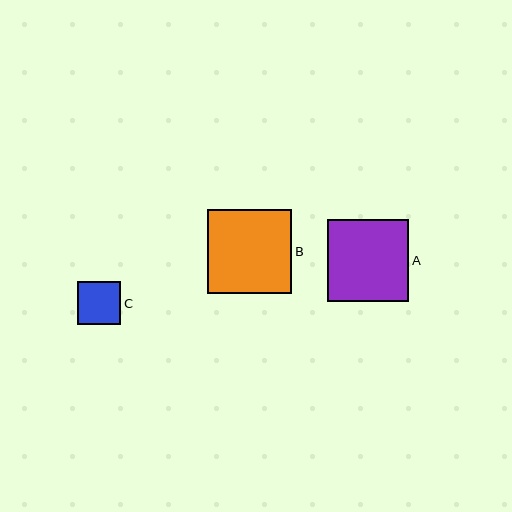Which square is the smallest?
Square C is the smallest with a size of approximately 43 pixels.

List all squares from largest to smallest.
From largest to smallest: B, A, C.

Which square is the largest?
Square B is the largest with a size of approximately 84 pixels.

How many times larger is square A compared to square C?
Square A is approximately 1.9 times the size of square C.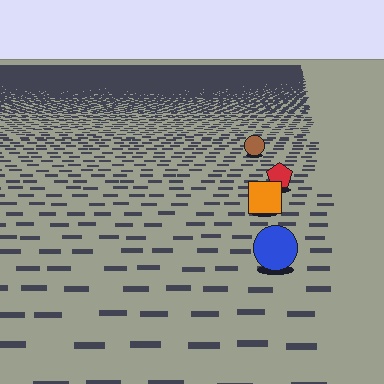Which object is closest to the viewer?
The blue circle is closest. The texture marks near it are larger and more spread out.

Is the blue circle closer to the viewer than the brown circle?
Yes. The blue circle is closer — you can tell from the texture gradient: the ground texture is coarser near it.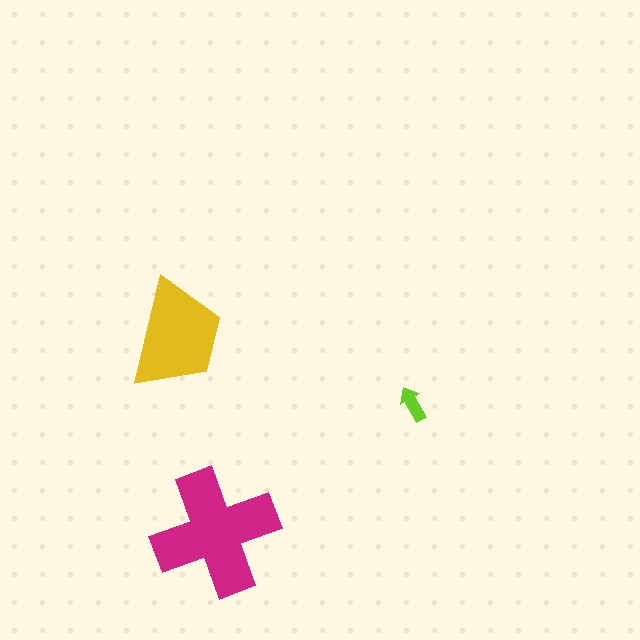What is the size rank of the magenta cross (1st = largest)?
1st.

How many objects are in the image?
There are 3 objects in the image.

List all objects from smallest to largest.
The lime arrow, the yellow trapezoid, the magenta cross.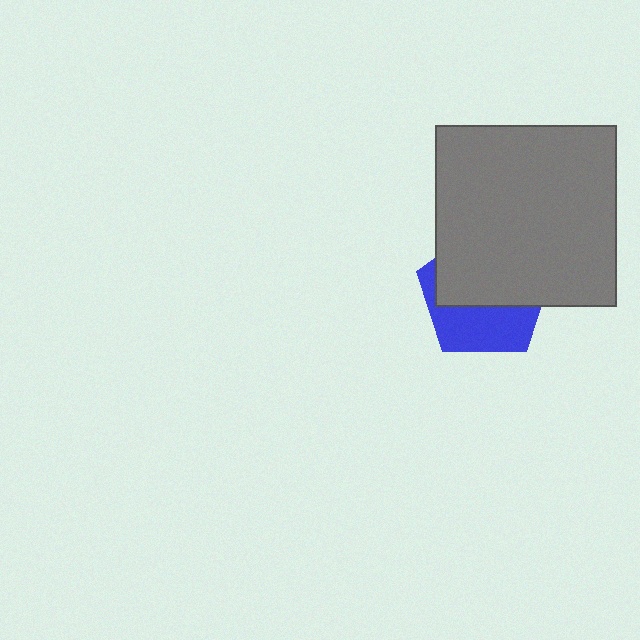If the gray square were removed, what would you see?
You would see the complete blue pentagon.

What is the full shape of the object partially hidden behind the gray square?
The partially hidden object is a blue pentagon.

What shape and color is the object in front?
The object in front is a gray square.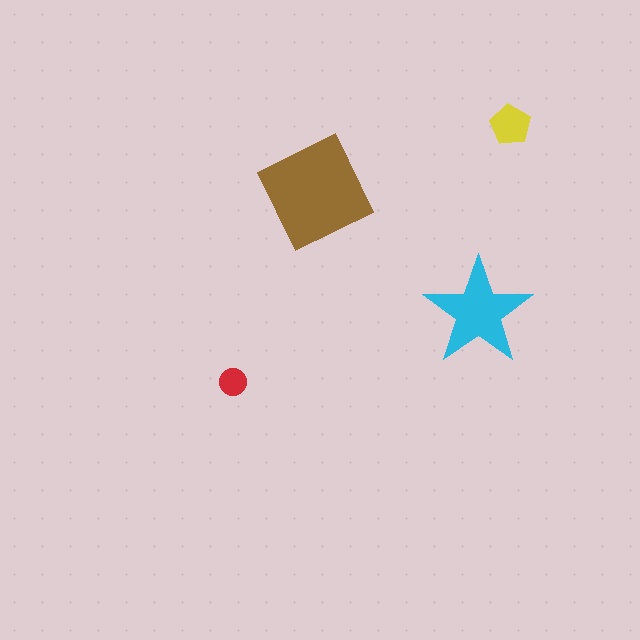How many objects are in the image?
There are 4 objects in the image.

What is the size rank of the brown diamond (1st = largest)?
1st.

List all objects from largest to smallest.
The brown diamond, the cyan star, the yellow pentagon, the red circle.